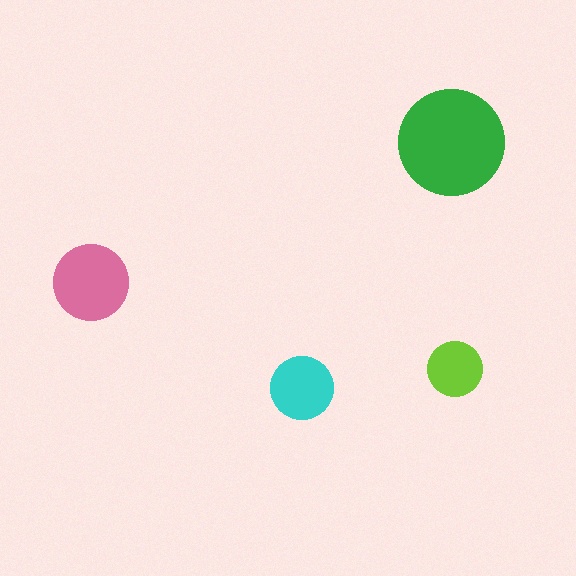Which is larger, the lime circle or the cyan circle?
The cyan one.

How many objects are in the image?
There are 4 objects in the image.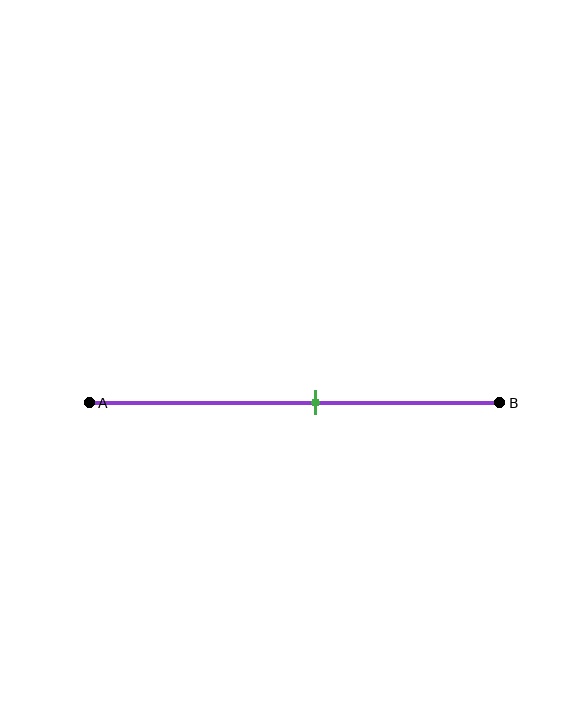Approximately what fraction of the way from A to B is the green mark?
The green mark is approximately 55% of the way from A to B.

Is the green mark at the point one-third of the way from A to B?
No, the mark is at about 55% from A, not at the 33% one-third point.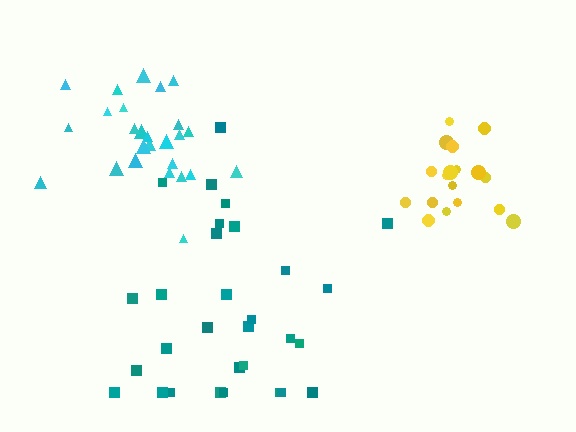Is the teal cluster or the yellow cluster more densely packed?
Yellow.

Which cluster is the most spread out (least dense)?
Teal.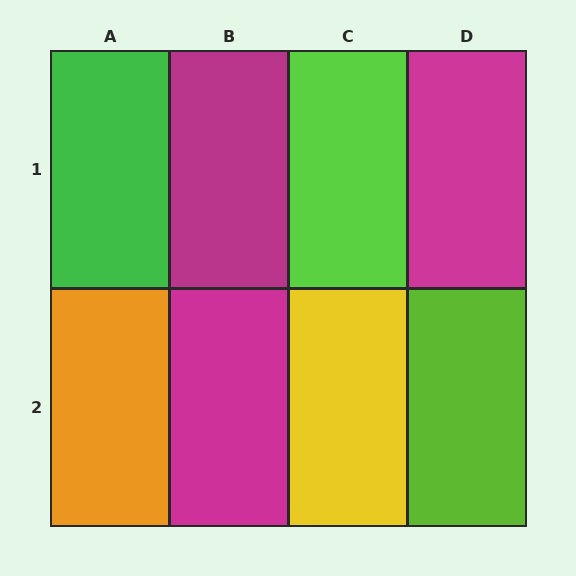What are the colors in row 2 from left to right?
Orange, magenta, yellow, lime.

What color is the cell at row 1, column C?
Lime.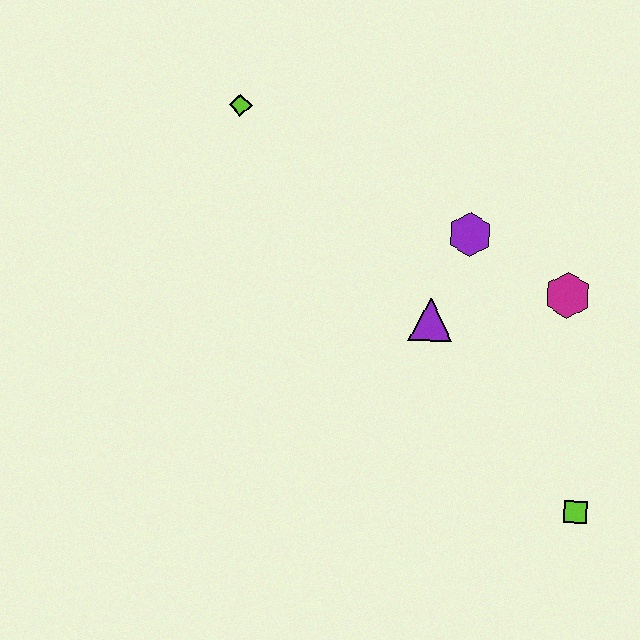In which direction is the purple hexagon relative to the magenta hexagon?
The purple hexagon is to the left of the magenta hexagon.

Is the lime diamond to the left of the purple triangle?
Yes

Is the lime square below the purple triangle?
Yes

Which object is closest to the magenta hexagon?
The purple hexagon is closest to the magenta hexagon.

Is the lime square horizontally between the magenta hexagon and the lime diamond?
No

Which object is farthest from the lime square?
The lime diamond is farthest from the lime square.